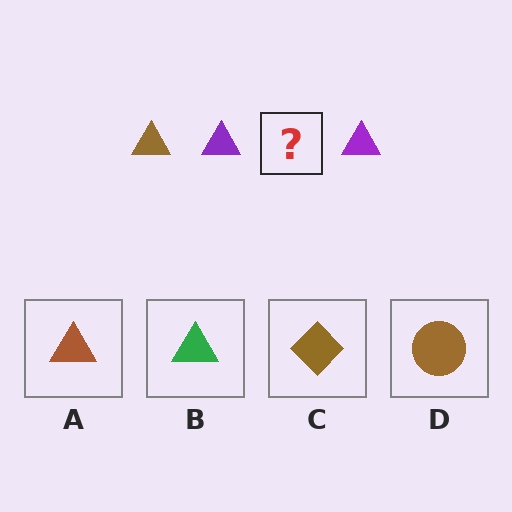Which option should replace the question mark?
Option A.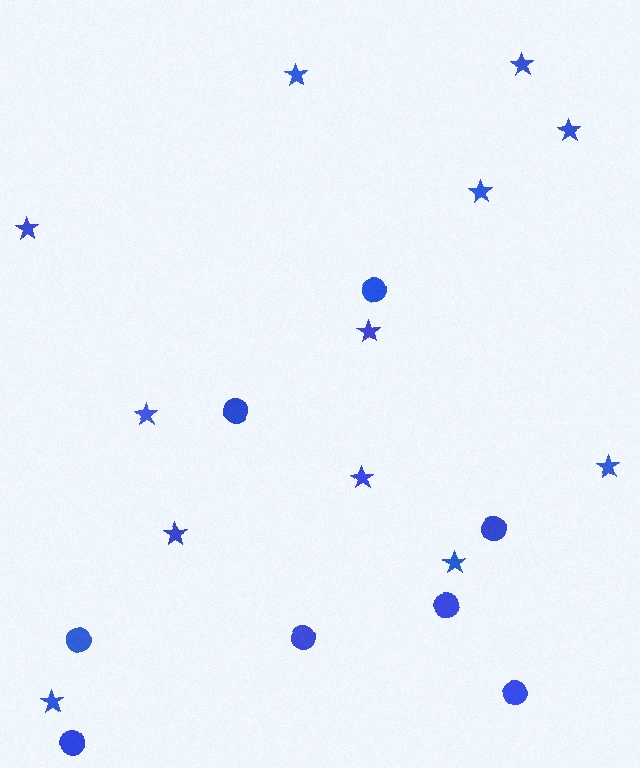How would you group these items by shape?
There are 2 groups: one group of circles (8) and one group of stars (12).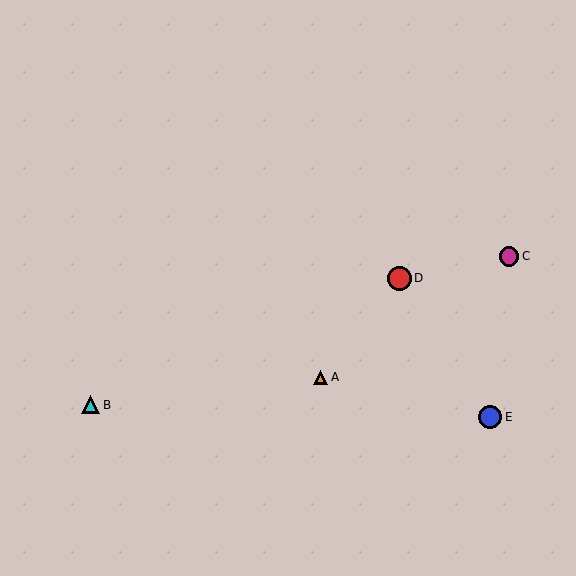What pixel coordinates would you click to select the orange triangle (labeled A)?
Click at (321, 377) to select the orange triangle A.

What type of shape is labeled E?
Shape E is a blue circle.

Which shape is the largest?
The red circle (labeled D) is the largest.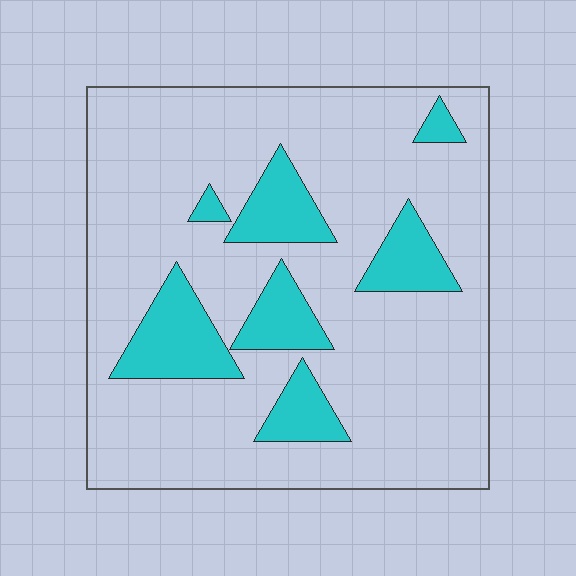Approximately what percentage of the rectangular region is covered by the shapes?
Approximately 20%.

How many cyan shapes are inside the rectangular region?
7.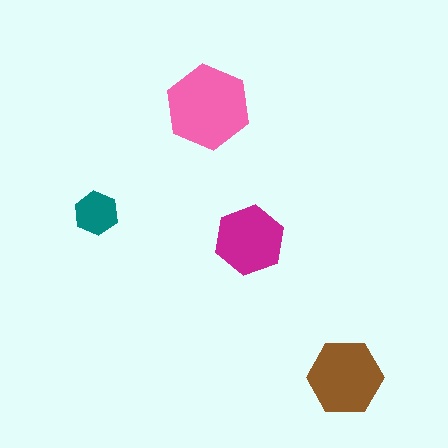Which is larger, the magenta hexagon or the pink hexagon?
The pink one.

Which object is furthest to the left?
The teal hexagon is leftmost.